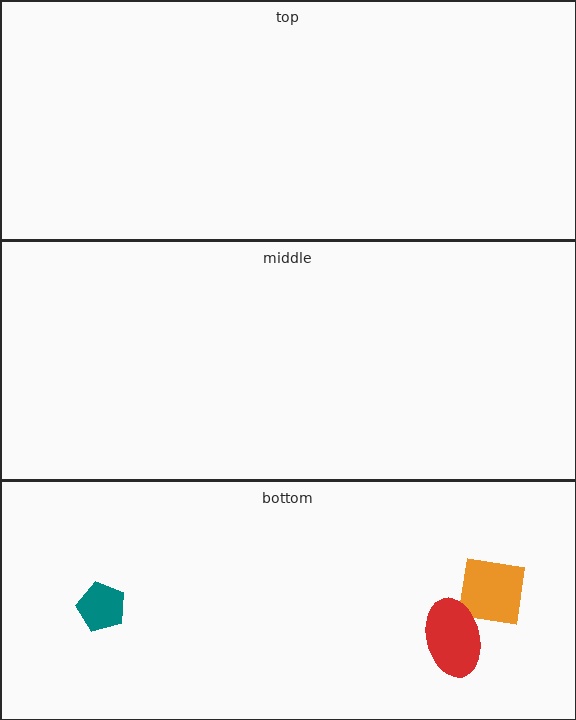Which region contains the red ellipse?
The bottom region.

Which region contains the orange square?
The bottom region.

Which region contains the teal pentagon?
The bottom region.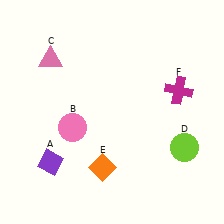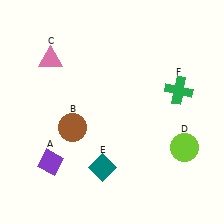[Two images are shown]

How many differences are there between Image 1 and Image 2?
There are 3 differences between the two images.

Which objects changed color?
B changed from pink to brown. E changed from orange to teal. F changed from magenta to green.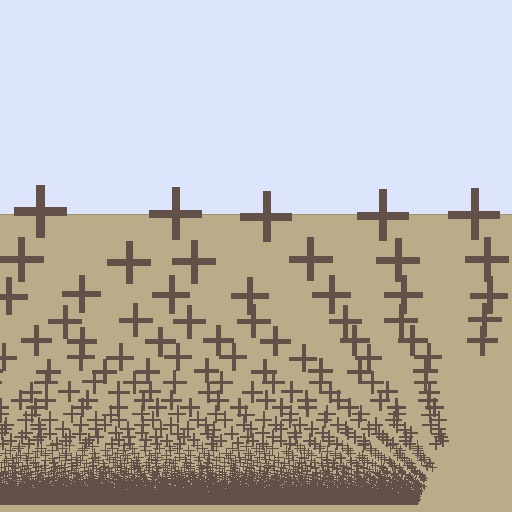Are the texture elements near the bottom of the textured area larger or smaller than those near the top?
Smaller. The gradient is inverted — elements near the bottom are smaller and denser.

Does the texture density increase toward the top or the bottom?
Density increases toward the bottom.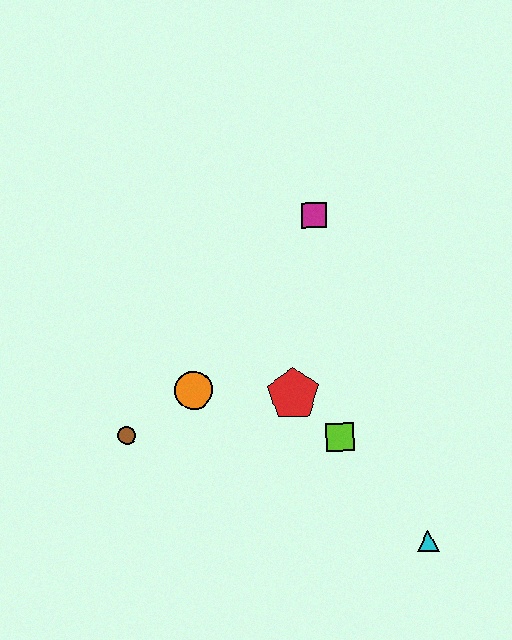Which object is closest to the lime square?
The red pentagon is closest to the lime square.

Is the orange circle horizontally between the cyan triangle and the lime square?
No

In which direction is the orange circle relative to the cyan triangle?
The orange circle is to the left of the cyan triangle.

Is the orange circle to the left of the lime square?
Yes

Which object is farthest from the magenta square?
The cyan triangle is farthest from the magenta square.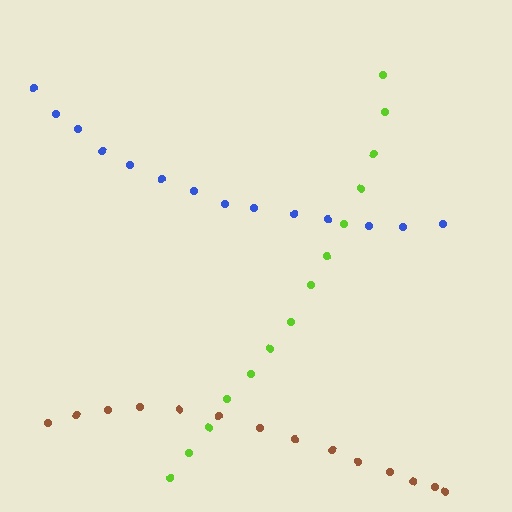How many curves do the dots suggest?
There are 3 distinct paths.